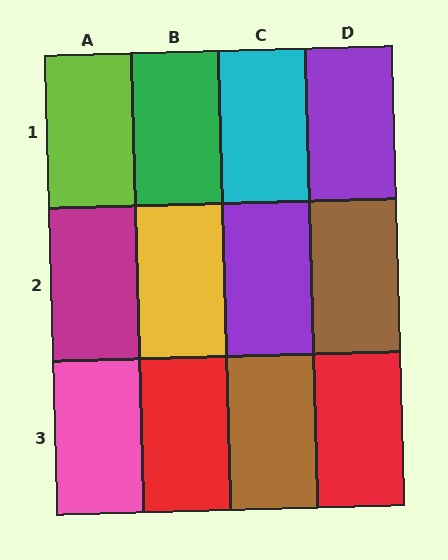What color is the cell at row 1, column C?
Cyan.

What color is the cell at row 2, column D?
Brown.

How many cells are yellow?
1 cell is yellow.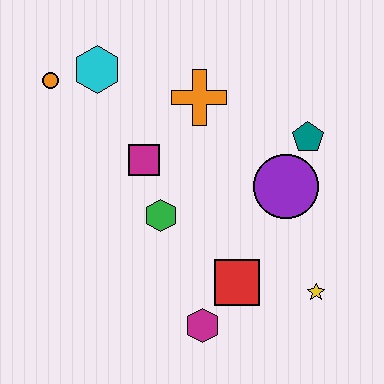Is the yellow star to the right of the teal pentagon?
Yes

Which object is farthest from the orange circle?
The yellow star is farthest from the orange circle.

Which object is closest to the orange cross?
The magenta square is closest to the orange cross.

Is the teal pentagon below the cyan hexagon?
Yes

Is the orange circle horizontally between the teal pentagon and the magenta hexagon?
No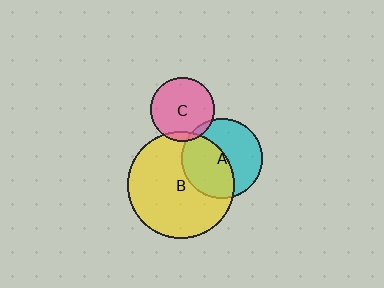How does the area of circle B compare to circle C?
Approximately 2.8 times.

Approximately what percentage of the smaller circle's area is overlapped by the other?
Approximately 50%.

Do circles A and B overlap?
Yes.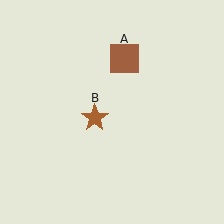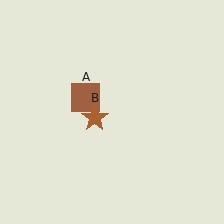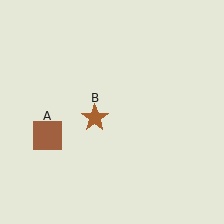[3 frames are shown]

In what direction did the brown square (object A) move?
The brown square (object A) moved down and to the left.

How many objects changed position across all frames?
1 object changed position: brown square (object A).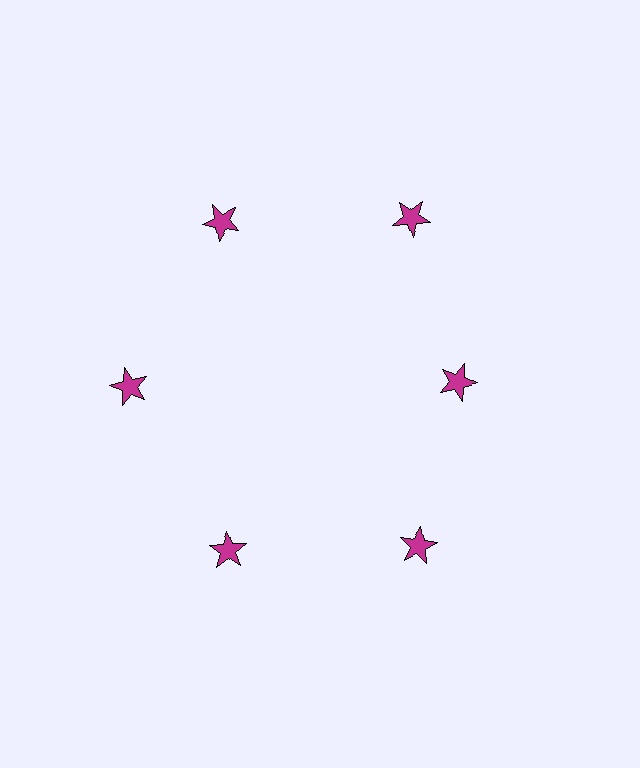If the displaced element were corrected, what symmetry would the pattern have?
It would have 6-fold rotational symmetry — the pattern would map onto itself every 60 degrees.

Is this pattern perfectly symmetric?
No. The 6 magenta stars are arranged in a ring, but one element near the 3 o'clock position is pulled inward toward the center, breaking the 6-fold rotational symmetry.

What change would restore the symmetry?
The symmetry would be restored by moving it outward, back onto the ring so that all 6 stars sit at equal angles and equal distance from the center.